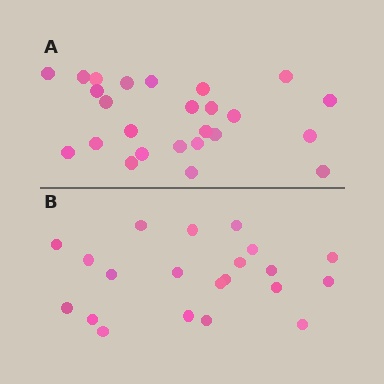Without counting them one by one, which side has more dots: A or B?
Region A (the top region) has more dots.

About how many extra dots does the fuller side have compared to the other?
Region A has about 4 more dots than region B.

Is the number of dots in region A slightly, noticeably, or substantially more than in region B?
Region A has only slightly more — the two regions are fairly close. The ratio is roughly 1.2 to 1.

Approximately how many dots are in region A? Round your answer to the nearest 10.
About 20 dots. (The exact count is 25, which rounds to 20.)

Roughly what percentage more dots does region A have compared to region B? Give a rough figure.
About 20% more.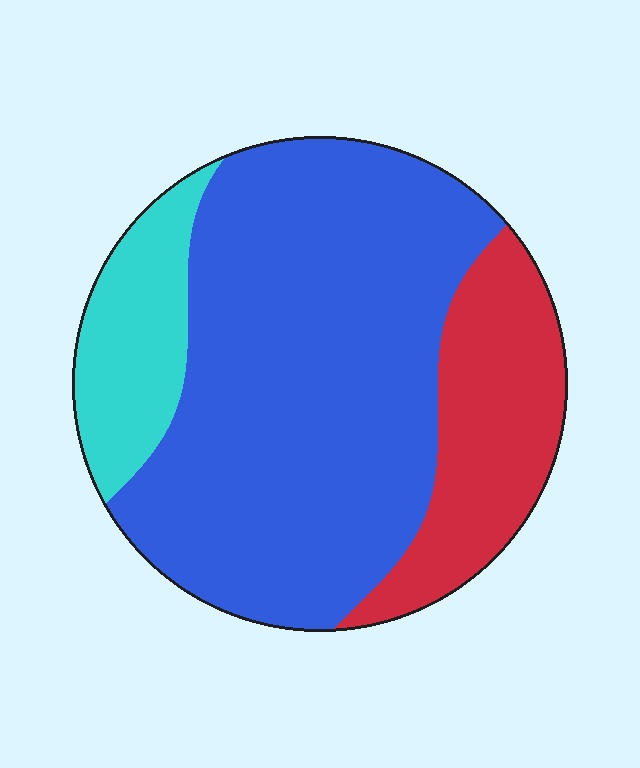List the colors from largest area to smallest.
From largest to smallest: blue, red, cyan.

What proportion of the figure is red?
Red takes up about one fifth (1/5) of the figure.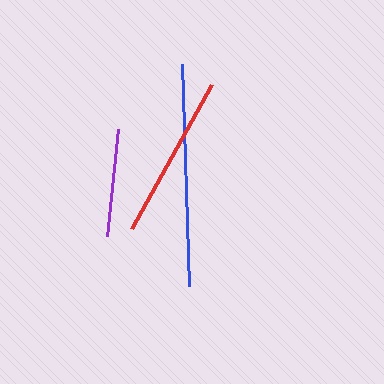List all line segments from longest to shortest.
From longest to shortest: blue, red, purple.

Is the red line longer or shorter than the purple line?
The red line is longer than the purple line.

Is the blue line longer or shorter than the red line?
The blue line is longer than the red line.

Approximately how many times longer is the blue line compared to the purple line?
The blue line is approximately 2.1 times the length of the purple line.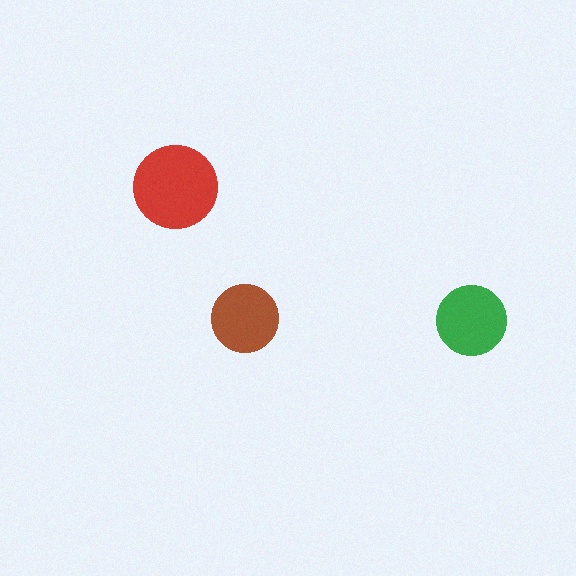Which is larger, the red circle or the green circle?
The red one.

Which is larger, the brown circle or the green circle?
The green one.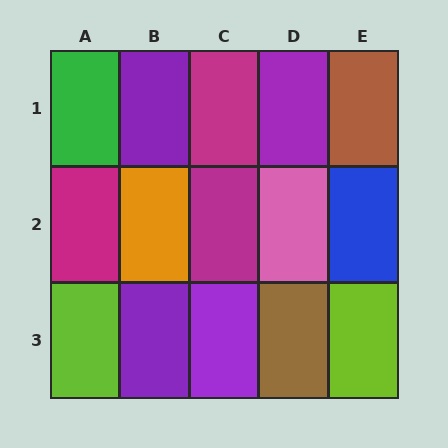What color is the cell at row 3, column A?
Lime.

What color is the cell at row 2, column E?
Blue.